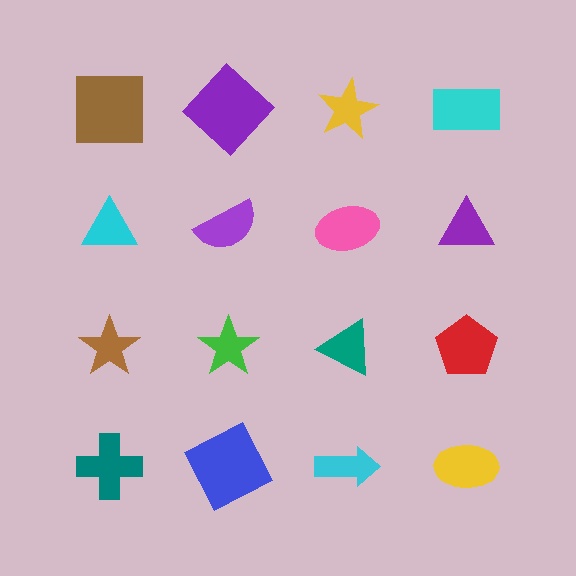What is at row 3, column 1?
A brown star.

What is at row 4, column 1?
A teal cross.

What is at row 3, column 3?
A teal triangle.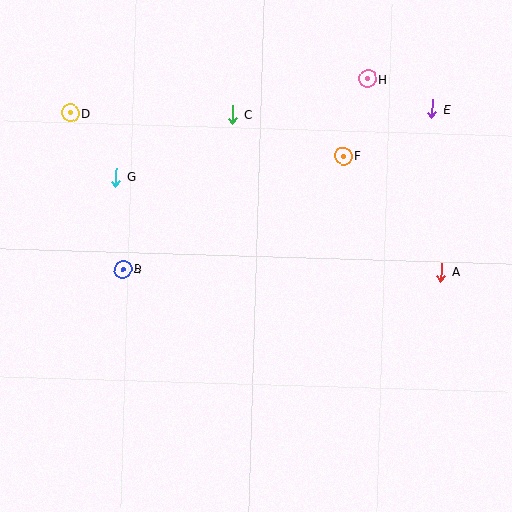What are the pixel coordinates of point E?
Point E is at (432, 109).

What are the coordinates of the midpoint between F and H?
The midpoint between F and H is at (355, 117).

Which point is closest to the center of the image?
Point F at (343, 156) is closest to the center.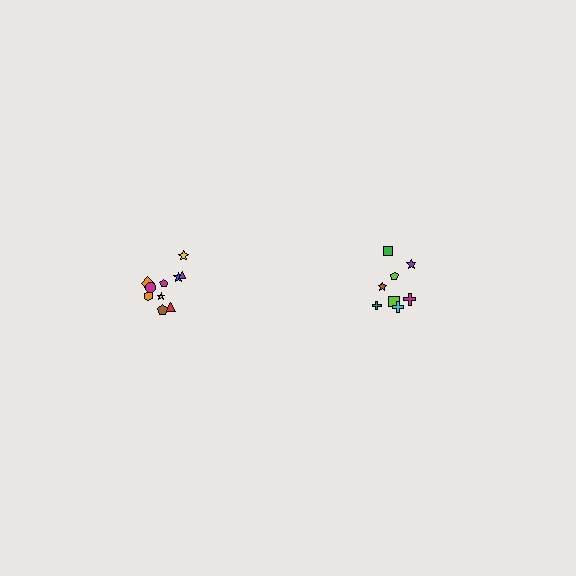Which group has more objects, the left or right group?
The left group.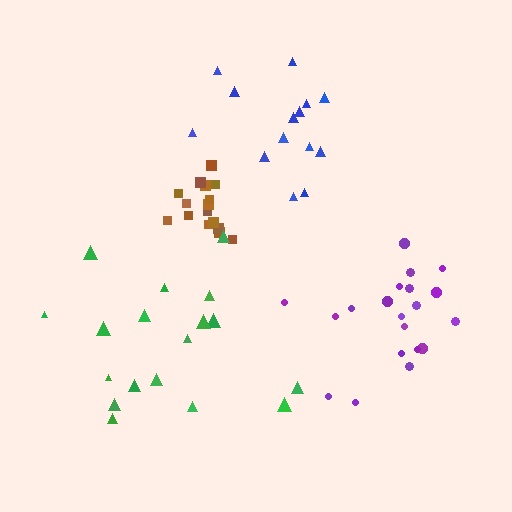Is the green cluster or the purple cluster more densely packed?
Purple.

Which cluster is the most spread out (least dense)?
Green.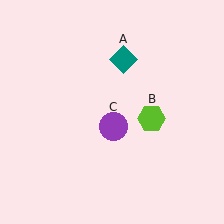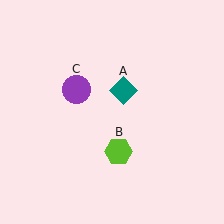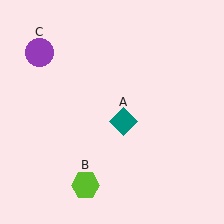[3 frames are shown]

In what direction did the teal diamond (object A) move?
The teal diamond (object A) moved down.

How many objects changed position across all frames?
3 objects changed position: teal diamond (object A), lime hexagon (object B), purple circle (object C).